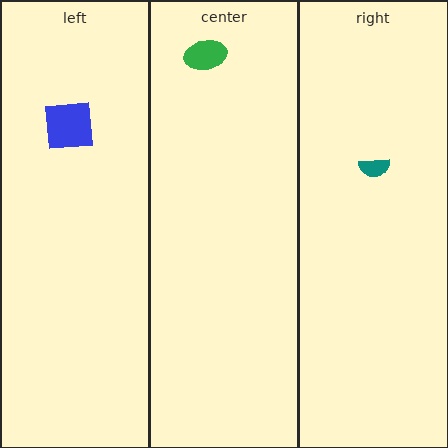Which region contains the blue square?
The left region.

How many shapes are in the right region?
1.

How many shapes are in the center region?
1.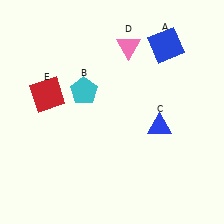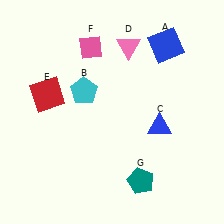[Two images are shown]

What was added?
A pink diamond (F), a teal pentagon (G) were added in Image 2.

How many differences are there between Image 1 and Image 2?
There are 2 differences between the two images.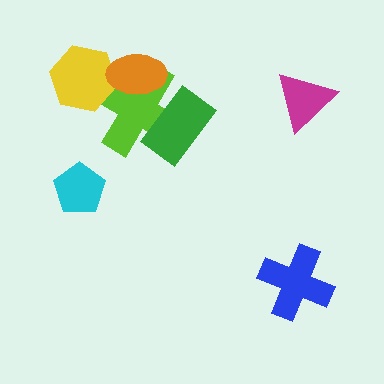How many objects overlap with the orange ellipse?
2 objects overlap with the orange ellipse.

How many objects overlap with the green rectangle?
1 object overlaps with the green rectangle.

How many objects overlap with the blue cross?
0 objects overlap with the blue cross.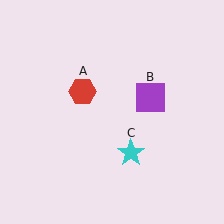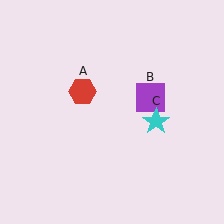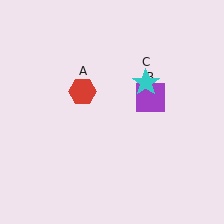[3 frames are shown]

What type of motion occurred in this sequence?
The cyan star (object C) rotated counterclockwise around the center of the scene.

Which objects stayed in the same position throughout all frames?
Red hexagon (object A) and purple square (object B) remained stationary.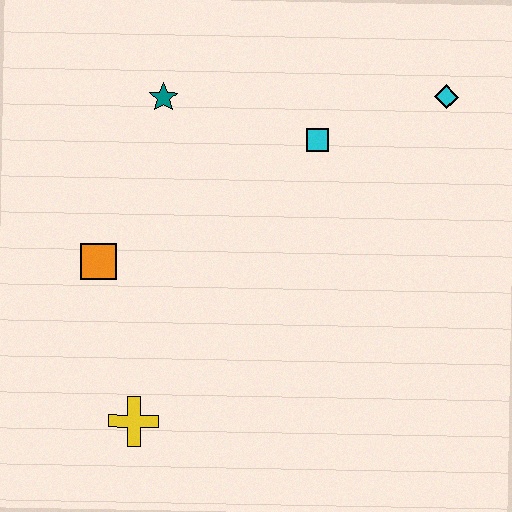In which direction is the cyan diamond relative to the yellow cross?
The cyan diamond is above the yellow cross.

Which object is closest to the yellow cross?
The orange square is closest to the yellow cross.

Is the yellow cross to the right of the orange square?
Yes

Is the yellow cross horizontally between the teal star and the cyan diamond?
No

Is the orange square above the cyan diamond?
No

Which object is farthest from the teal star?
The yellow cross is farthest from the teal star.